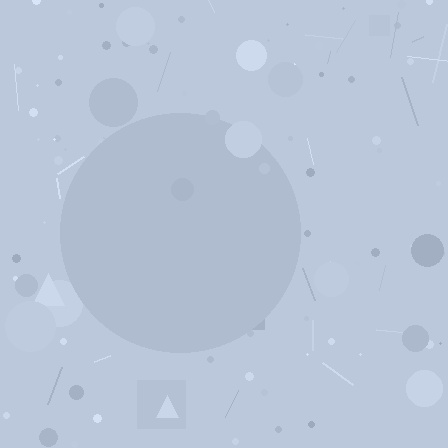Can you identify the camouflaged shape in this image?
The camouflaged shape is a circle.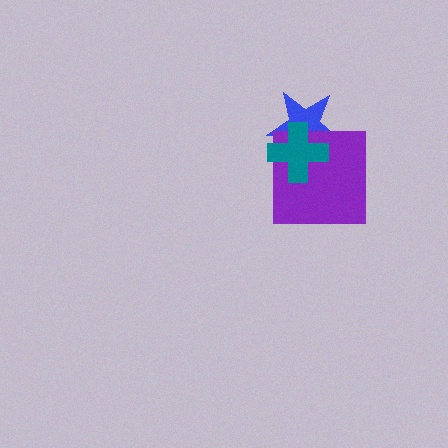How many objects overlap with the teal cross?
2 objects overlap with the teal cross.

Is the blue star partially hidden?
Yes, it is partially covered by another shape.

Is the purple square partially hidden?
Yes, it is partially covered by another shape.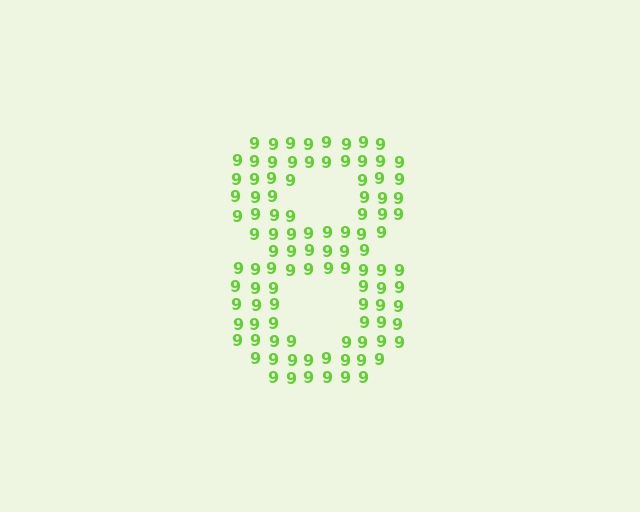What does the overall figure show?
The overall figure shows the digit 8.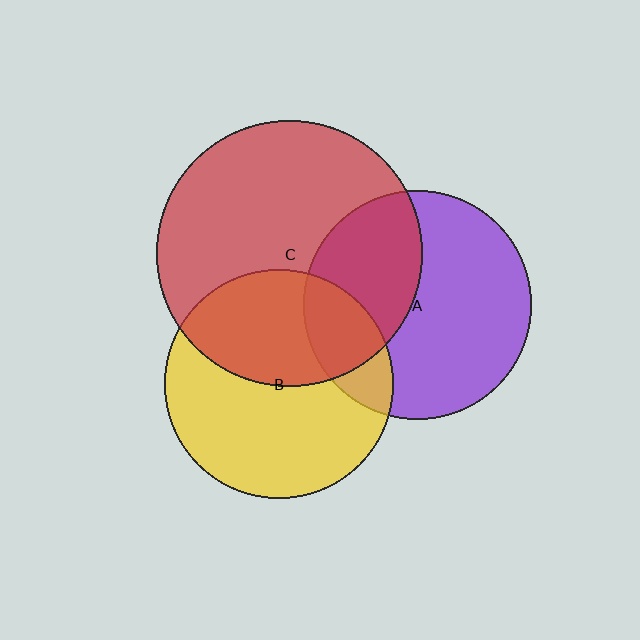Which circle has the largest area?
Circle C (red).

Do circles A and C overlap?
Yes.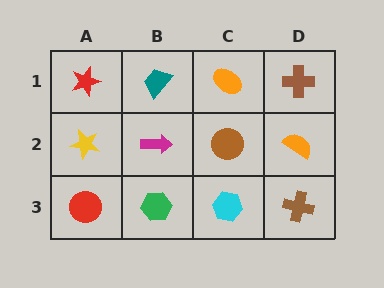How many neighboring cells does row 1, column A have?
2.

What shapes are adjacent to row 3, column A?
A yellow star (row 2, column A), a green hexagon (row 3, column B).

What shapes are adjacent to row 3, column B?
A magenta arrow (row 2, column B), a red circle (row 3, column A), a cyan hexagon (row 3, column C).